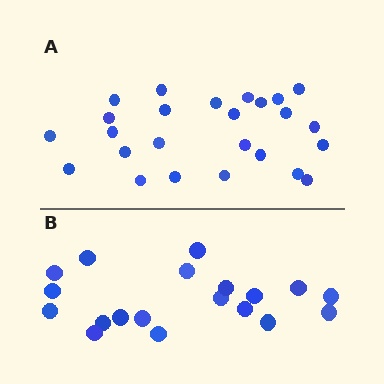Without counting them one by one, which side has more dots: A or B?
Region A (the top region) has more dots.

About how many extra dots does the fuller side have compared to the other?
Region A has about 6 more dots than region B.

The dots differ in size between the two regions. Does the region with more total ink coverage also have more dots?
No. Region B has more total ink coverage because its dots are larger, but region A actually contains more individual dots. Total area can be misleading — the number of items is what matters here.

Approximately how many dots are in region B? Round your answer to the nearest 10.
About 20 dots. (The exact count is 19, which rounds to 20.)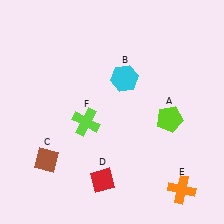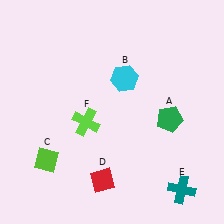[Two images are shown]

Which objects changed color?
A changed from lime to green. C changed from brown to lime. E changed from orange to teal.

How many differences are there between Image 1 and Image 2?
There are 3 differences between the two images.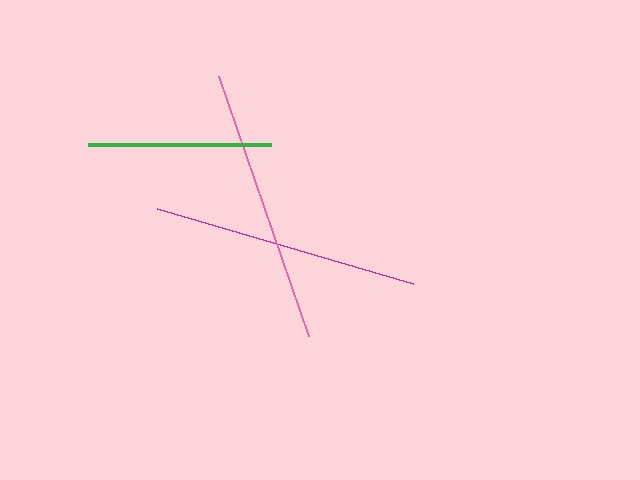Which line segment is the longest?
The pink line is the longest at approximately 275 pixels.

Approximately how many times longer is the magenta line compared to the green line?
The magenta line is approximately 1.4 times the length of the green line.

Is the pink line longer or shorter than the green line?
The pink line is longer than the green line.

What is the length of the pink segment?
The pink segment is approximately 275 pixels long.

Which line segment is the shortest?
The green line is the shortest at approximately 184 pixels.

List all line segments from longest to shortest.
From longest to shortest: pink, magenta, green.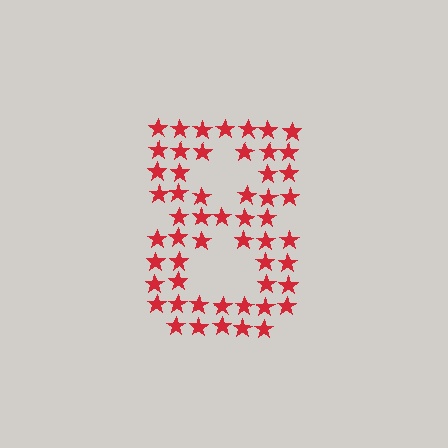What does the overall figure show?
The overall figure shows the digit 8.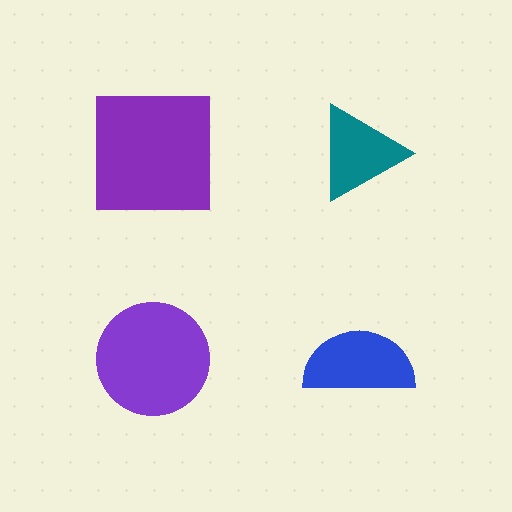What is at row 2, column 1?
A purple circle.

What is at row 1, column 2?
A teal triangle.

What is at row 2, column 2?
A blue semicircle.